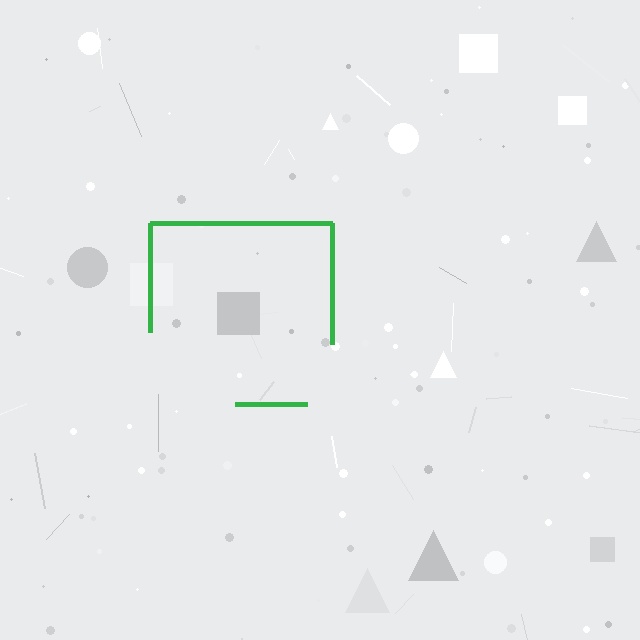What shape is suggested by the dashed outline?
The dashed outline suggests a square.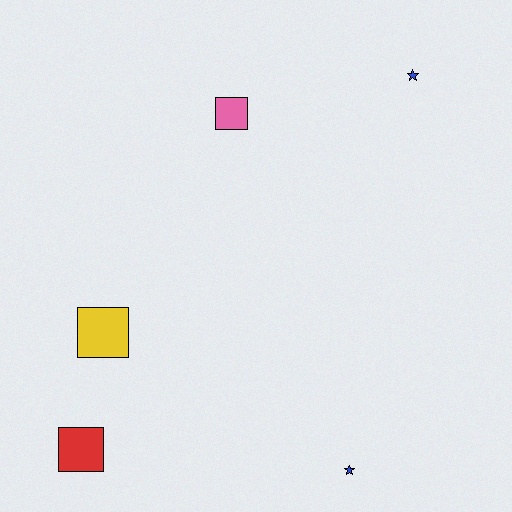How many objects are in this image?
There are 5 objects.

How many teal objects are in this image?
There are no teal objects.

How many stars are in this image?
There are 2 stars.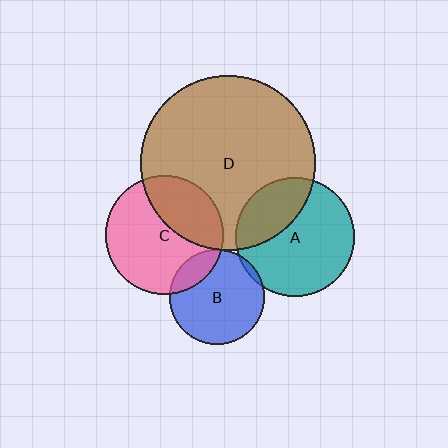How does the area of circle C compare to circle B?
Approximately 1.5 times.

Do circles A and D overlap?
Yes.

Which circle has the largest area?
Circle D (brown).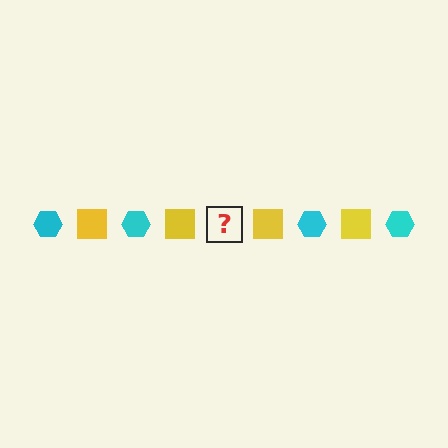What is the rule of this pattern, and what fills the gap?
The rule is that the pattern alternates between cyan hexagon and yellow square. The gap should be filled with a cyan hexagon.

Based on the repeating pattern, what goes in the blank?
The blank should be a cyan hexagon.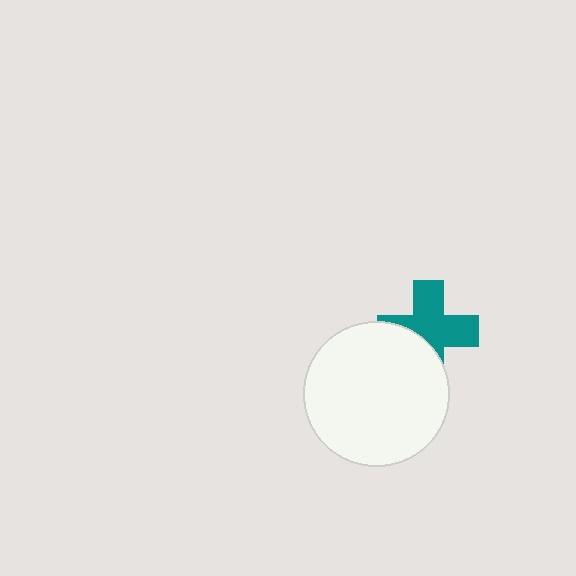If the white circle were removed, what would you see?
You would see the complete teal cross.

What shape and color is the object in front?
The object in front is a white circle.